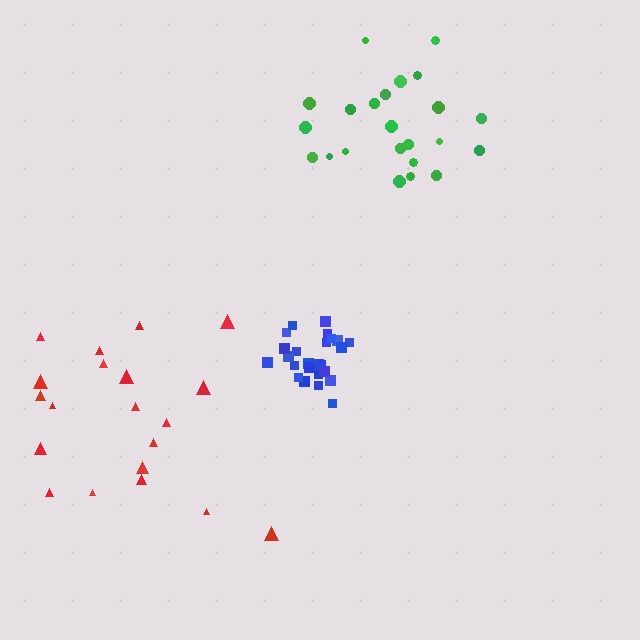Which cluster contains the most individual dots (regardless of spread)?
Blue (25).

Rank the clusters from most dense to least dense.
blue, green, red.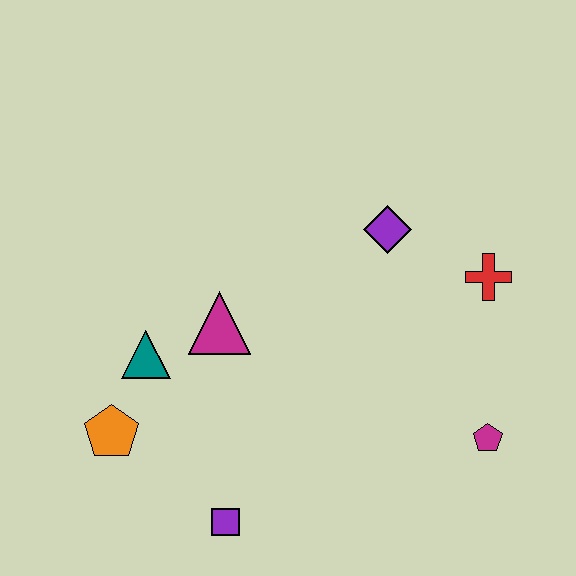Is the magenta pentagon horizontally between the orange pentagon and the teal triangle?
No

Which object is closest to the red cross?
The purple diamond is closest to the red cross.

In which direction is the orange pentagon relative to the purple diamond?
The orange pentagon is to the left of the purple diamond.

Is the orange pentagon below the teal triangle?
Yes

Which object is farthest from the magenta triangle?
The magenta pentagon is farthest from the magenta triangle.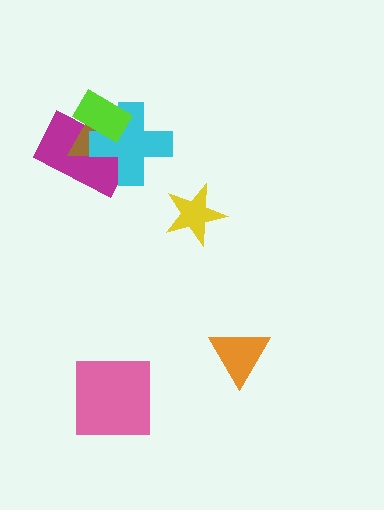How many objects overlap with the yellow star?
0 objects overlap with the yellow star.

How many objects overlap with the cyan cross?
3 objects overlap with the cyan cross.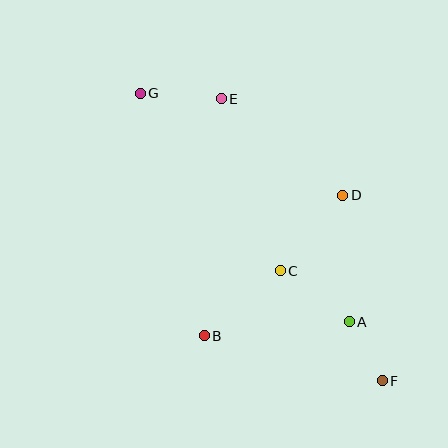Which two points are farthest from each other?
Points F and G are farthest from each other.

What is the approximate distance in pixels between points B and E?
The distance between B and E is approximately 238 pixels.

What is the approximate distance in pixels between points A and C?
The distance between A and C is approximately 86 pixels.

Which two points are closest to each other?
Points A and F are closest to each other.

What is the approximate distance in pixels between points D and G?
The distance between D and G is approximately 227 pixels.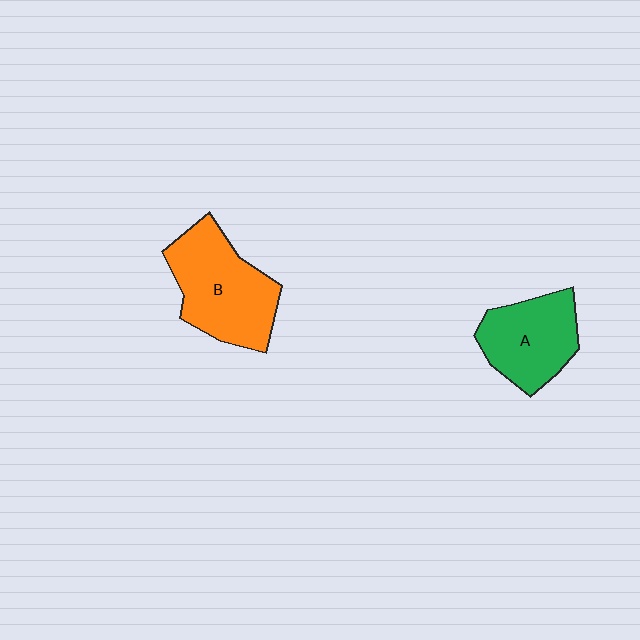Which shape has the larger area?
Shape B (orange).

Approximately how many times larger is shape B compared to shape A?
Approximately 1.3 times.